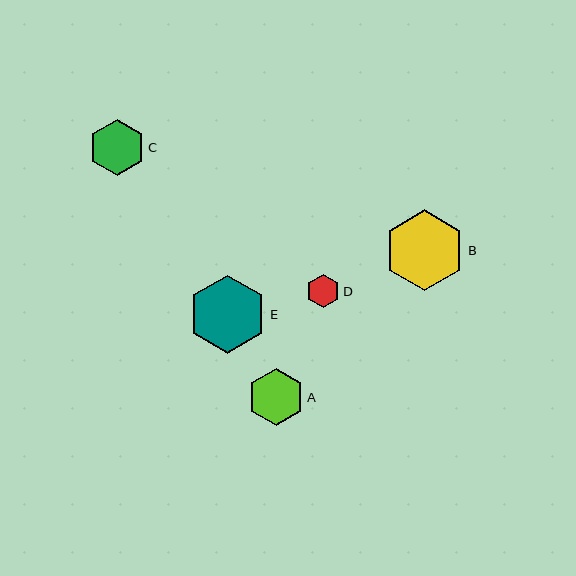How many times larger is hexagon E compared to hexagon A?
Hexagon E is approximately 1.4 times the size of hexagon A.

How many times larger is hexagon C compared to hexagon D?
Hexagon C is approximately 1.7 times the size of hexagon D.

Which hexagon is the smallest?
Hexagon D is the smallest with a size of approximately 33 pixels.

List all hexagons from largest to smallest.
From largest to smallest: B, E, A, C, D.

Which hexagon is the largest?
Hexagon B is the largest with a size of approximately 81 pixels.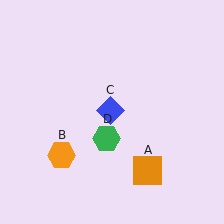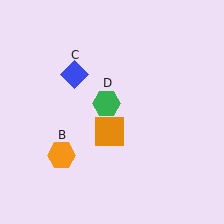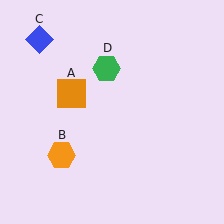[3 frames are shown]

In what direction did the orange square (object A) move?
The orange square (object A) moved up and to the left.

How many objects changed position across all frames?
3 objects changed position: orange square (object A), blue diamond (object C), green hexagon (object D).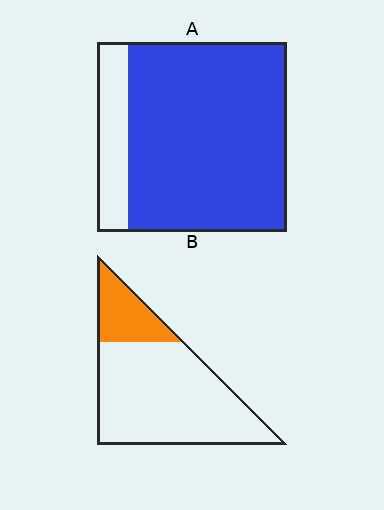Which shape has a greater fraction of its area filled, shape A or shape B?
Shape A.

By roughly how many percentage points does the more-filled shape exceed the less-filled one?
By roughly 65 percentage points (A over B).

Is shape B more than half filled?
No.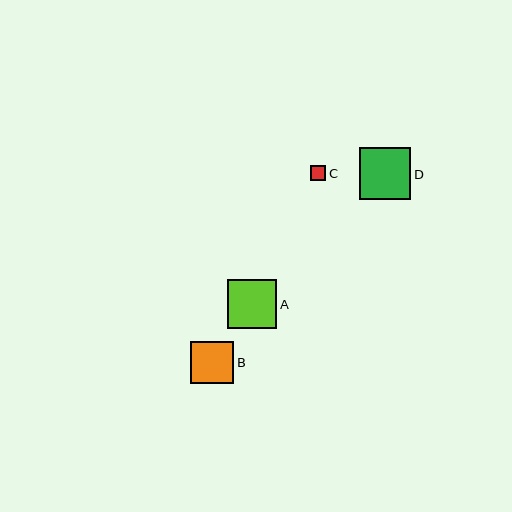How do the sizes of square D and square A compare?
Square D and square A are approximately the same size.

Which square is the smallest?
Square C is the smallest with a size of approximately 15 pixels.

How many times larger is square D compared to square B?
Square D is approximately 1.2 times the size of square B.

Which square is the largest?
Square D is the largest with a size of approximately 51 pixels.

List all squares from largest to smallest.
From largest to smallest: D, A, B, C.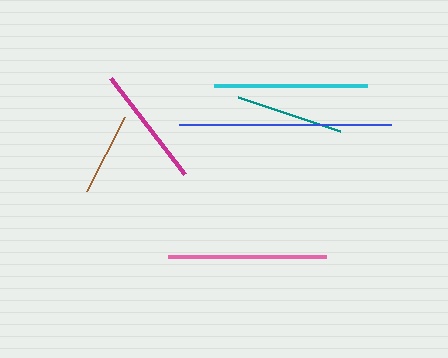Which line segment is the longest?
The blue line is the longest at approximately 212 pixels.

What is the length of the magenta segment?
The magenta segment is approximately 121 pixels long.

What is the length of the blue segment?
The blue segment is approximately 212 pixels long.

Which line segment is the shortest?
The brown line is the shortest at approximately 83 pixels.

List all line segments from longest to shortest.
From longest to shortest: blue, pink, cyan, magenta, teal, brown.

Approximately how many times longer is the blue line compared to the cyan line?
The blue line is approximately 1.4 times the length of the cyan line.